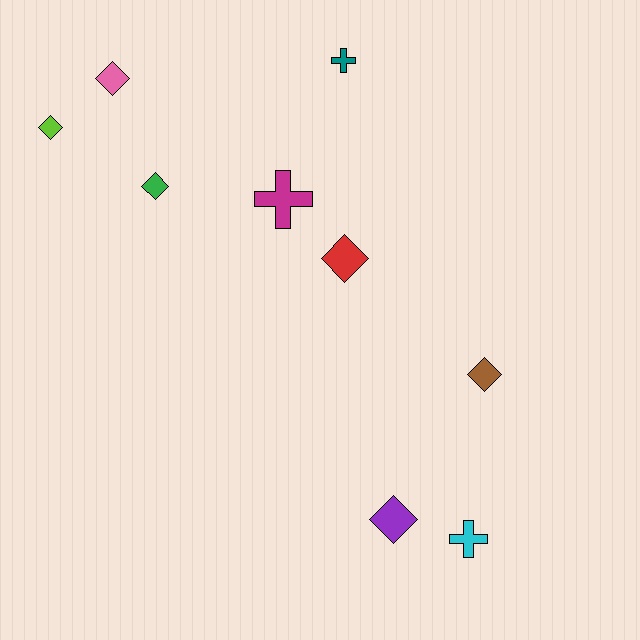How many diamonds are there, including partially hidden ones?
There are 6 diamonds.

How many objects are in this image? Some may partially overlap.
There are 9 objects.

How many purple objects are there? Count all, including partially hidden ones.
There is 1 purple object.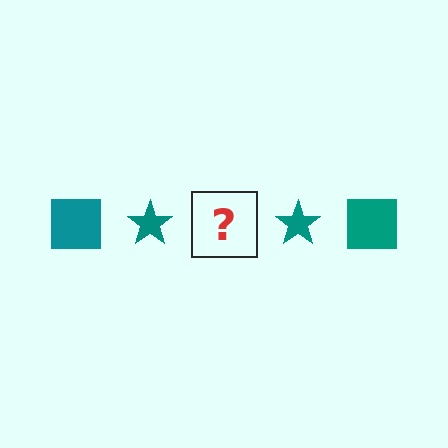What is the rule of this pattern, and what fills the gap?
The rule is that the pattern cycles through square, star shapes in teal. The gap should be filled with a teal square.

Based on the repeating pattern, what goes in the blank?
The blank should be a teal square.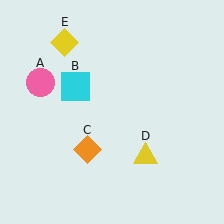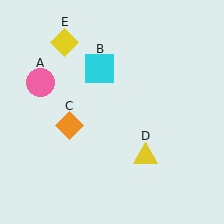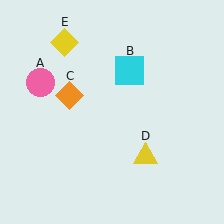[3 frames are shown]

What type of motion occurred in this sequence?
The cyan square (object B), orange diamond (object C) rotated clockwise around the center of the scene.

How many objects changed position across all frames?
2 objects changed position: cyan square (object B), orange diamond (object C).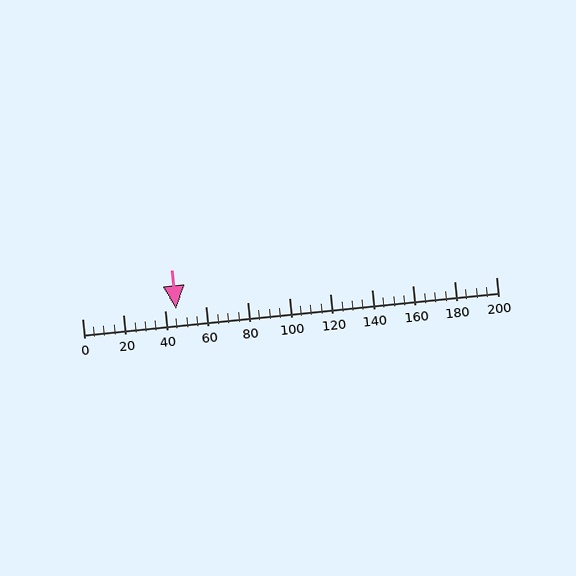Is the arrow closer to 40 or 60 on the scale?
The arrow is closer to 40.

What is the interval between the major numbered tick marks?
The major tick marks are spaced 20 units apart.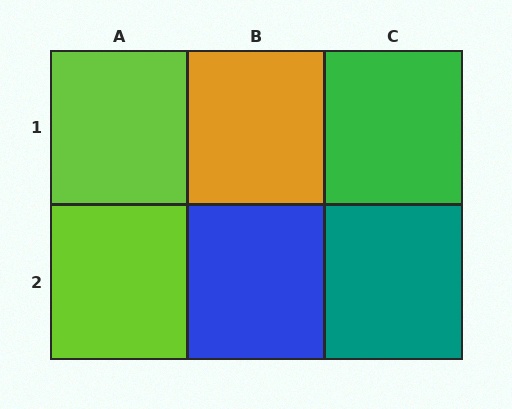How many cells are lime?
2 cells are lime.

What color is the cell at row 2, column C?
Teal.